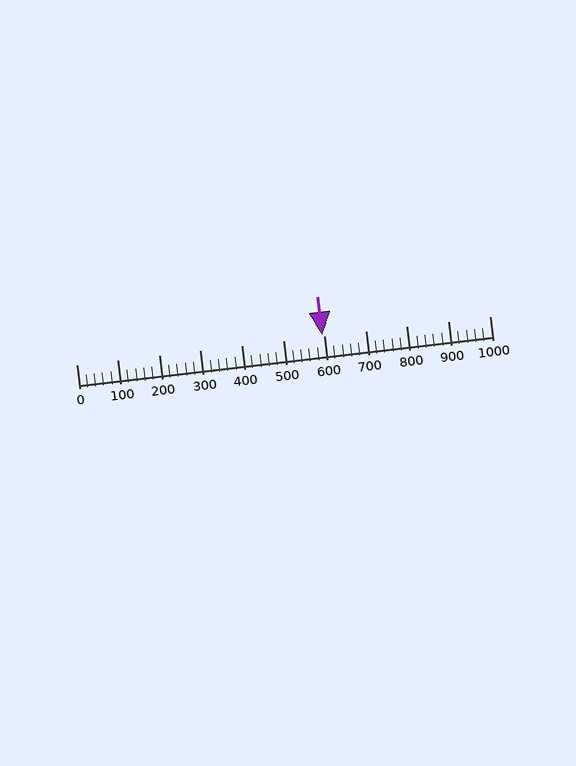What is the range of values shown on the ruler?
The ruler shows values from 0 to 1000.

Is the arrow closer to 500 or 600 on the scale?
The arrow is closer to 600.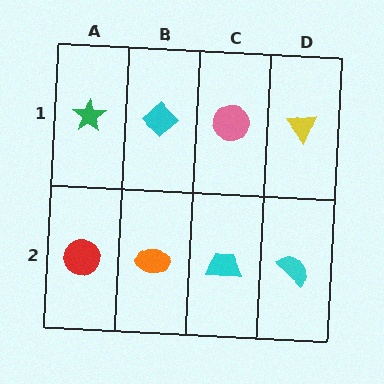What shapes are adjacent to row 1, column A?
A red circle (row 2, column A), a cyan diamond (row 1, column B).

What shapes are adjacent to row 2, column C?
A pink circle (row 1, column C), an orange ellipse (row 2, column B), a cyan semicircle (row 2, column D).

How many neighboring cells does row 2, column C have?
3.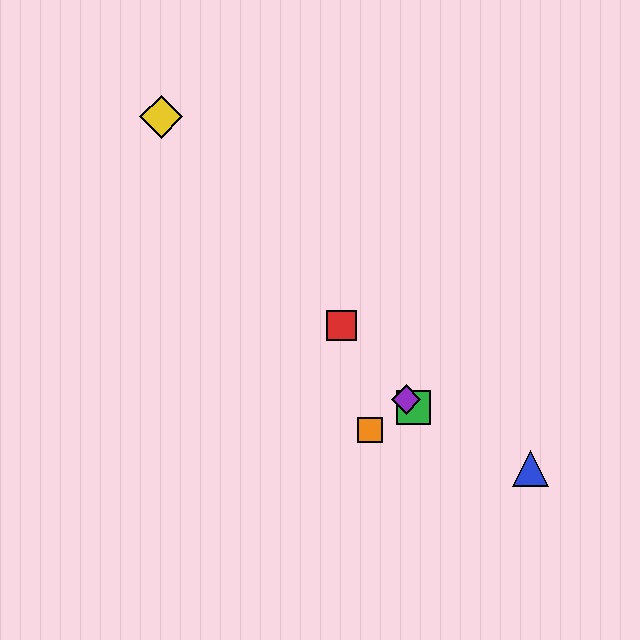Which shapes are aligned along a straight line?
The red square, the green square, the yellow diamond, the purple diamond are aligned along a straight line.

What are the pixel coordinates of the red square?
The red square is at (342, 325).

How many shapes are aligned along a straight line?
4 shapes (the red square, the green square, the yellow diamond, the purple diamond) are aligned along a straight line.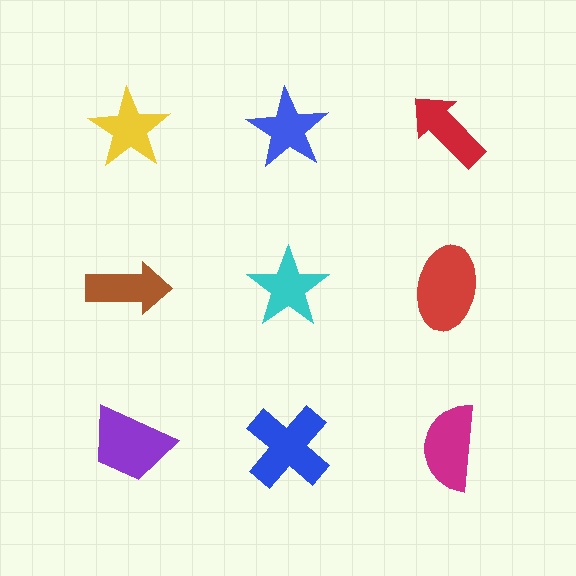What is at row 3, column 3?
A magenta semicircle.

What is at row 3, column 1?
A purple trapezoid.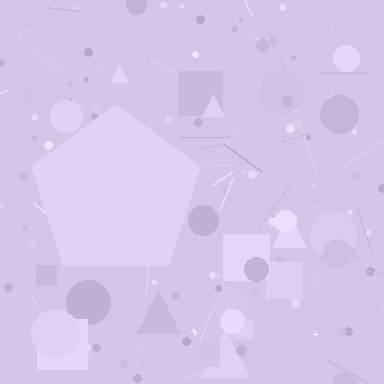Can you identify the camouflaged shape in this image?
The camouflaged shape is a pentagon.